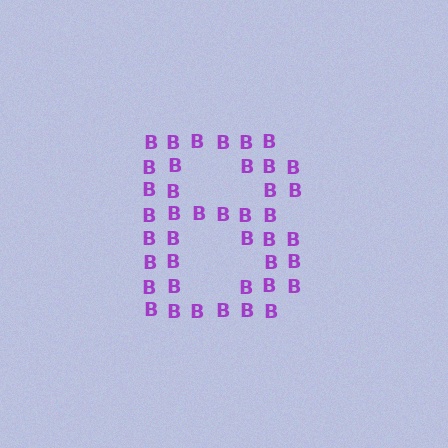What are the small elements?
The small elements are letter B's.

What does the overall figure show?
The overall figure shows the letter B.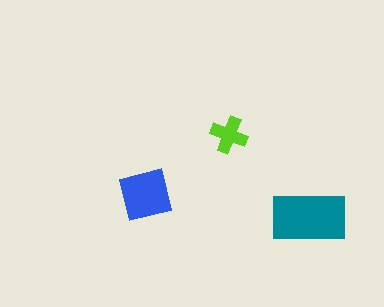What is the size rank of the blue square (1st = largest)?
2nd.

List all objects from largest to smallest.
The teal rectangle, the blue square, the lime cross.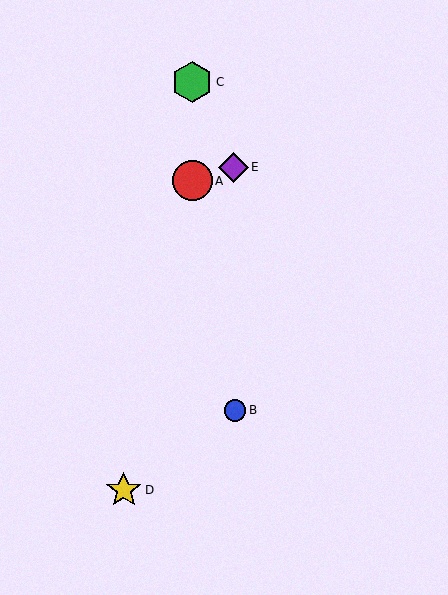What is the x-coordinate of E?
Object E is at x≈233.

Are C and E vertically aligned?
No, C is at x≈192 and E is at x≈233.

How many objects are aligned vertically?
2 objects (A, C) are aligned vertically.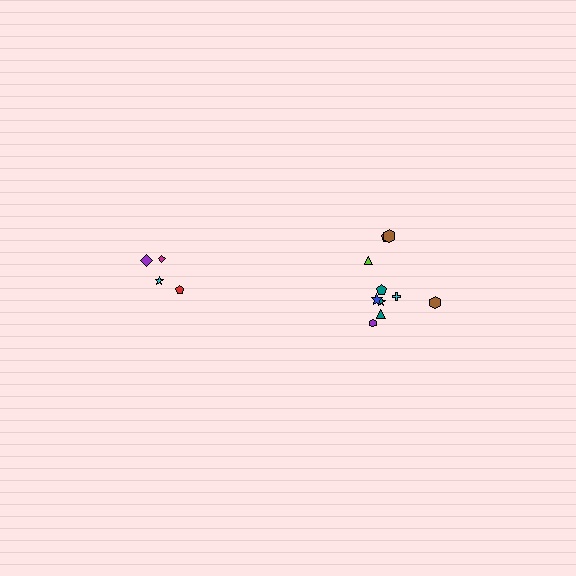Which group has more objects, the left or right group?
The right group.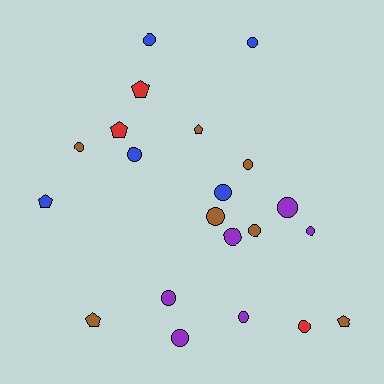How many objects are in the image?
There are 21 objects.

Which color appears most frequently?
Brown, with 7 objects.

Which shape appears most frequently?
Circle, with 15 objects.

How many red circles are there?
There is 1 red circle.